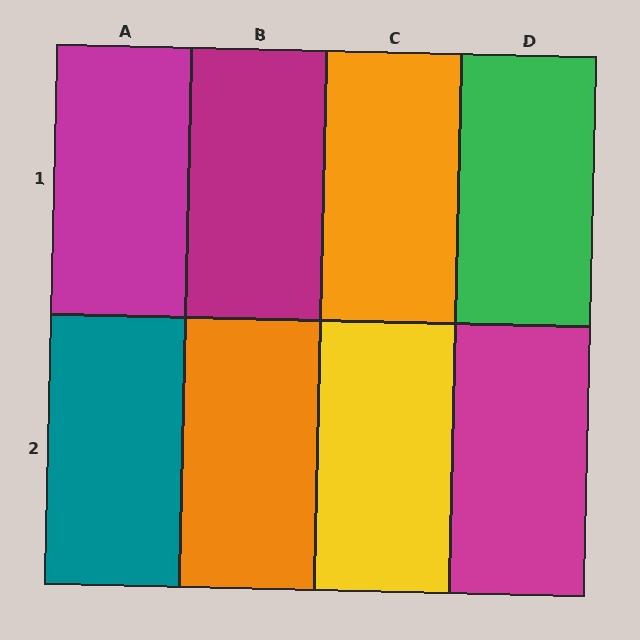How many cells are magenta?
3 cells are magenta.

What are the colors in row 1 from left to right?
Magenta, magenta, orange, green.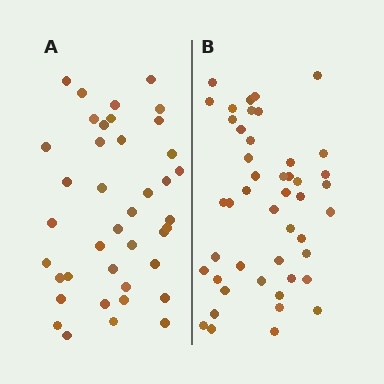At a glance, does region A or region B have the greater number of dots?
Region B (the right region) has more dots.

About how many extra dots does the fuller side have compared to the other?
Region B has about 6 more dots than region A.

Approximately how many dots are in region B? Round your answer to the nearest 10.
About 50 dots. (The exact count is 46, which rounds to 50.)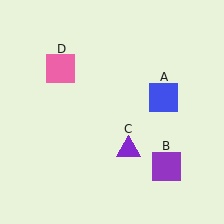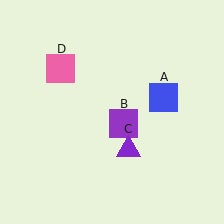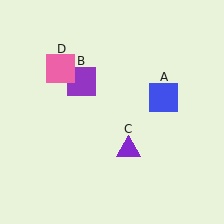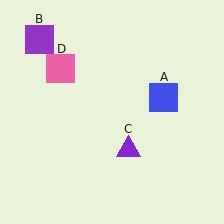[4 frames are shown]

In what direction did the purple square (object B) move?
The purple square (object B) moved up and to the left.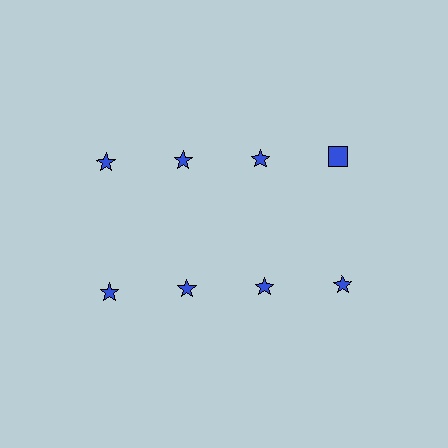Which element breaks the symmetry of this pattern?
The blue square in the top row, second from right column breaks the symmetry. All other shapes are blue stars.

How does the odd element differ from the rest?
It has a different shape: square instead of star.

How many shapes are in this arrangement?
There are 8 shapes arranged in a grid pattern.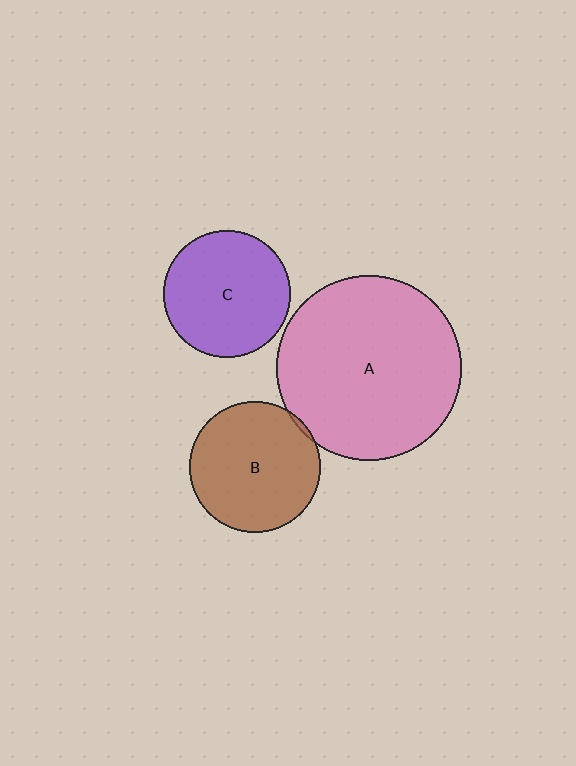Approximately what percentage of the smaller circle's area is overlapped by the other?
Approximately 5%.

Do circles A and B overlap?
Yes.